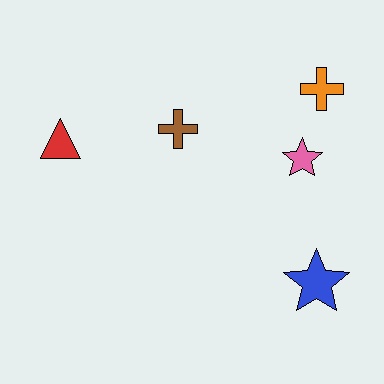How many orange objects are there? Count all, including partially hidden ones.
There is 1 orange object.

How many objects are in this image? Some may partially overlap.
There are 5 objects.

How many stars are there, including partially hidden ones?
There are 2 stars.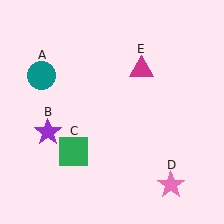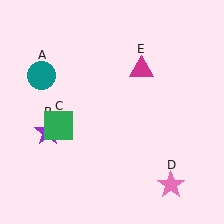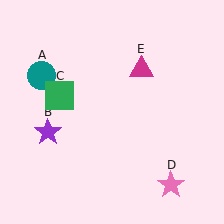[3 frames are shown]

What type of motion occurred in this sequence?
The green square (object C) rotated clockwise around the center of the scene.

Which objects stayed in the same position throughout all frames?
Teal circle (object A) and purple star (object B) and pink star (object D) and magenta triangle (object E) remained stationary.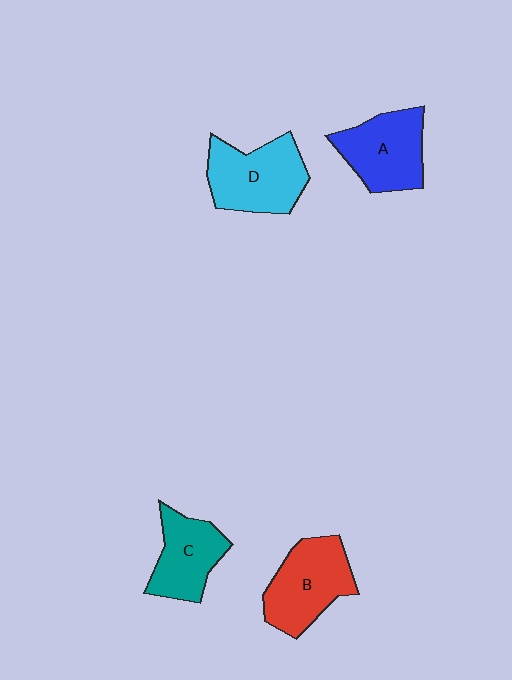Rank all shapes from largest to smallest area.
From largest to smallest: D (cyan), B (red), A (blue), C (teal).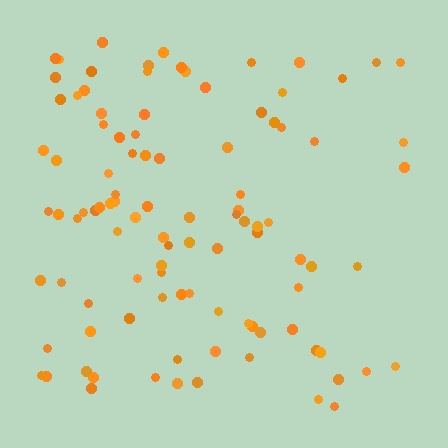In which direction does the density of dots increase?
From right to left, with the left side densest.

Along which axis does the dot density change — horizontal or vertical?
Horizontal.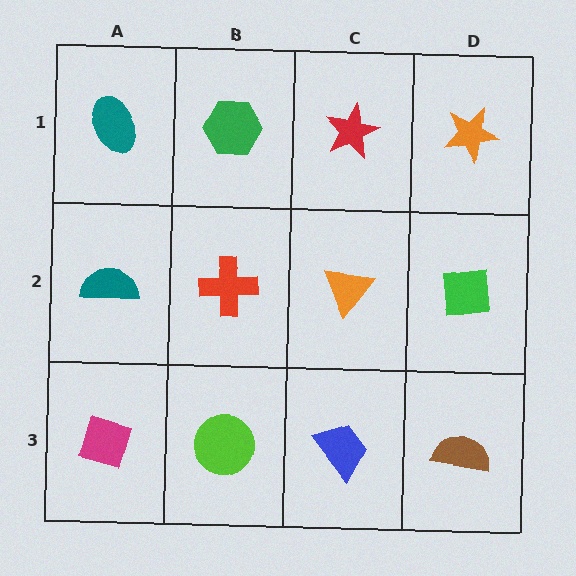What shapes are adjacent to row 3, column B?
A red cross (row 2, column B), a magenta diamond (row 3, column A), a blue trapezoid (row 3, column C).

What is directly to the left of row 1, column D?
A red star.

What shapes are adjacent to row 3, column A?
A teal semicircle (row 2, column A), a lime circle (row 3, column B).